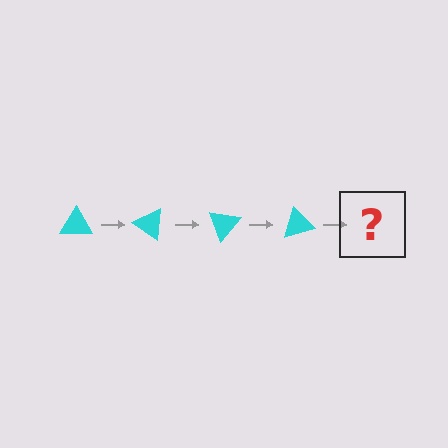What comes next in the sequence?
The next element should be a cyan triangle rotated 140 degrees.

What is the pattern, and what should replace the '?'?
The pattern is that the triangle rotates 35 degrees each step. The '?' should be a cyan triangle rotated 140 degrees.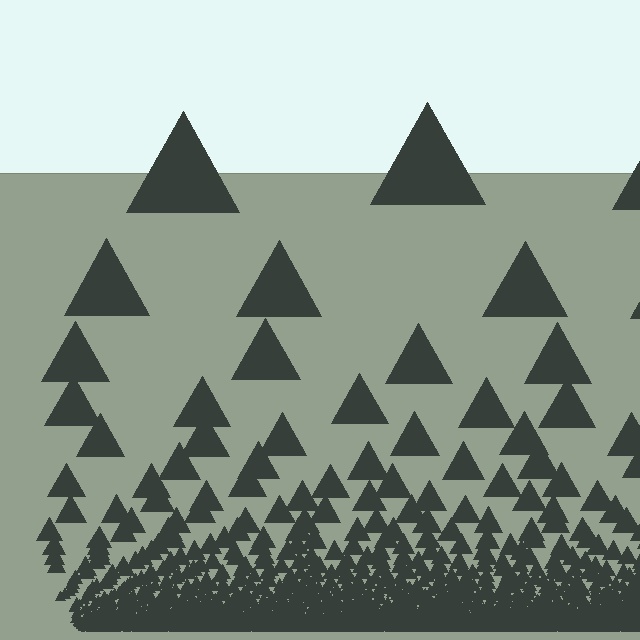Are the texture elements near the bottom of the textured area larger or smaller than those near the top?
Smaller. The gradient is inverted — elements near the bottom are smaller and denser.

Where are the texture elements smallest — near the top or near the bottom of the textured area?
Near the bottom.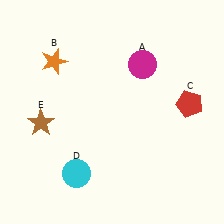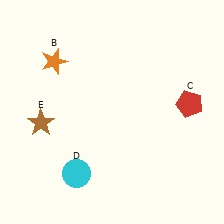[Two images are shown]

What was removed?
The magenta circle (A) was removed in Image 2.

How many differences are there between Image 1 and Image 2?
There is 1 difference between the two images.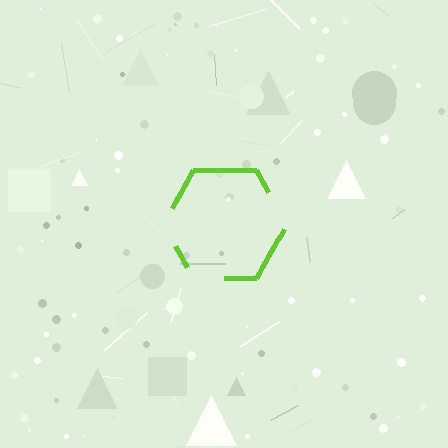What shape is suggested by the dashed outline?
The dashed outline suggests a hexagon.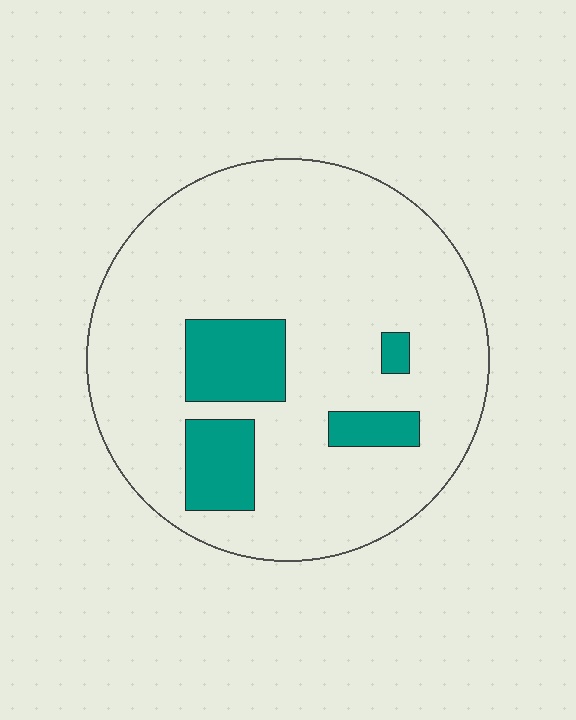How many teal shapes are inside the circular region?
4.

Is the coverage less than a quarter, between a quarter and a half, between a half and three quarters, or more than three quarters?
Less than a quarter.